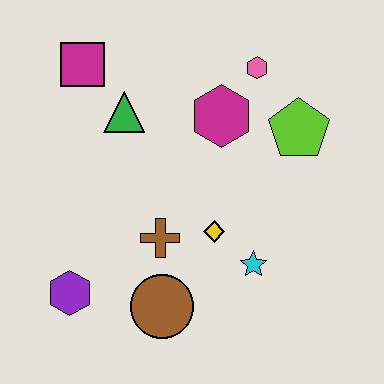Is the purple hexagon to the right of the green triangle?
No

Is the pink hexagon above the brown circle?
Yes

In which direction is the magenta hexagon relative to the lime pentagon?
The magenta hexagon is to the left of the lime pentagon.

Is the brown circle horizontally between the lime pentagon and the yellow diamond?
No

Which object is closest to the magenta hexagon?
The pink hexagon is closest to the magenta hexagon.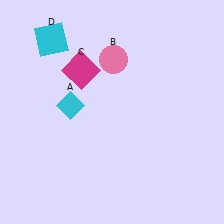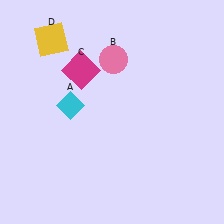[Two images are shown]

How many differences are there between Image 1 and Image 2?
There is 1 difference between the two images.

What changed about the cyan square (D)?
In Image 1, D is cyan. In Image 2, it changed to yellow.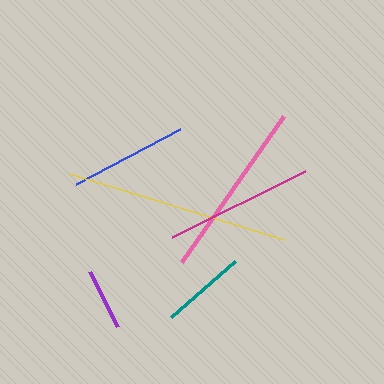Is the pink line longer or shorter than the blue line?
The pink line is longer than the blue line.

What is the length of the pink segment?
The pink segment is approximately 178 pixels long.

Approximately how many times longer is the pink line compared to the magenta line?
The pink line is approximately 1.2 times the length of the magenta line.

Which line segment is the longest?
The yellow line is the longest at approximately 225 pixels.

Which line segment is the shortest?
The purple line is the shortest at approximately 61 pixels.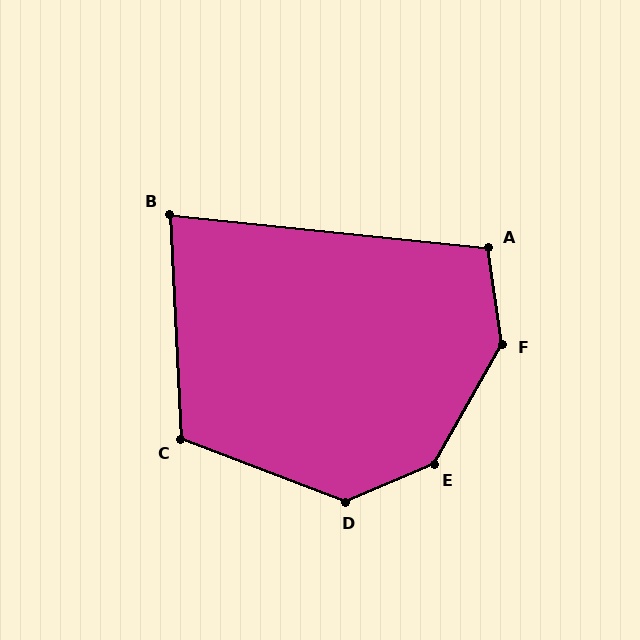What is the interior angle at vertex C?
Approximately 114 degrees (obtuse).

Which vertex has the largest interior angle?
E, at approximately 143 degrees.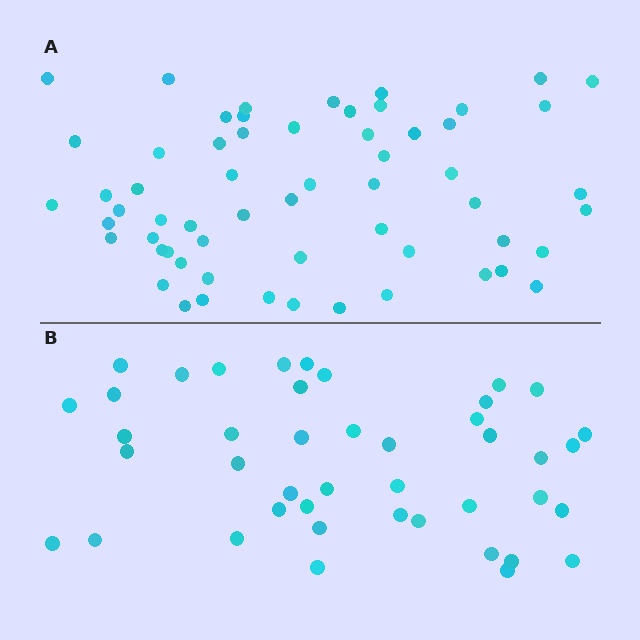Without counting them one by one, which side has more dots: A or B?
Region A (the top region) has more dots.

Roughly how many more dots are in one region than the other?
Region A has approximately 15 more dots than region B.